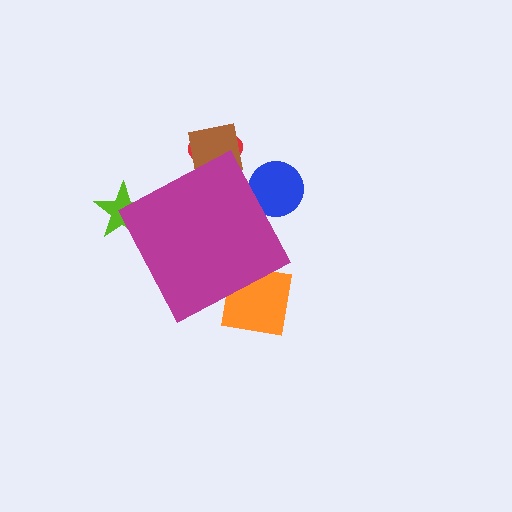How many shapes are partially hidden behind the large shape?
5 shapes are partially hidden.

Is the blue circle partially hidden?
Yes, the blue circle is partially hidden behind the magenta diamond.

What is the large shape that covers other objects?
A magenta diamond.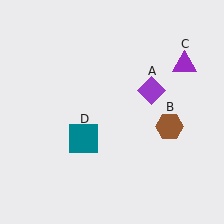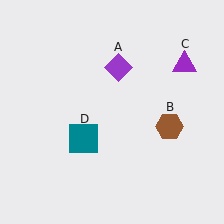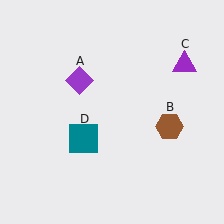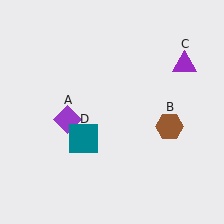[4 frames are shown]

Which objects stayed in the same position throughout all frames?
Brown hexagon (object B) and purple triangle (object C) and teal square (object D) remained stationary.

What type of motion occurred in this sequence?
The purple diamond (object A) rotated counterclockwise around the center of the scene.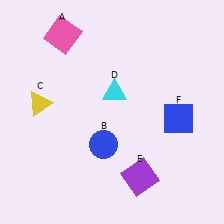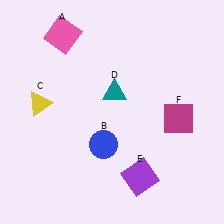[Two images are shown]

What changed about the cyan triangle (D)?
In Image 1, D is cyan. In Image 2, it changed to teal.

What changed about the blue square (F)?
In Image 1, F is blue. In Image 2, it changed to magenta.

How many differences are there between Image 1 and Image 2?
There are 2 differences between the two images.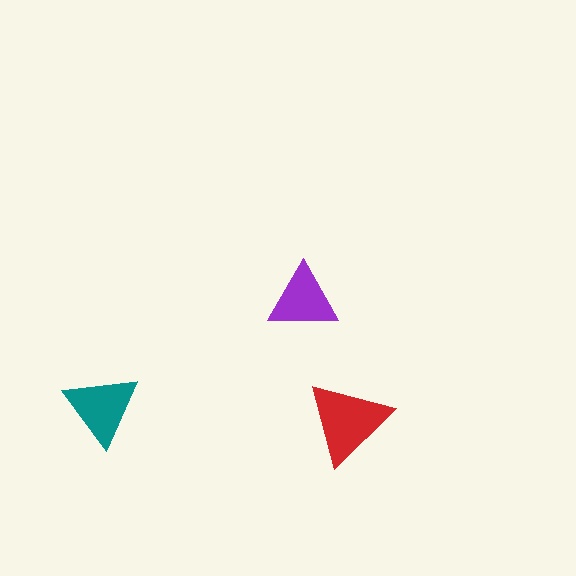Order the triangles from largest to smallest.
the red one, the teal one, the purple one.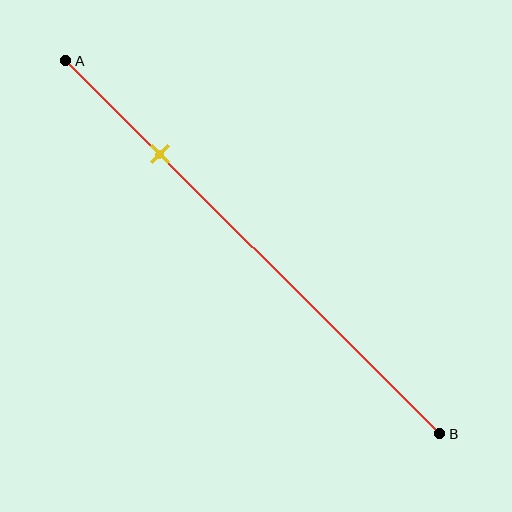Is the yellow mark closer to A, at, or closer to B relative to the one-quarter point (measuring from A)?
The yellow mark is approximately at the one-quarter point of segment AB.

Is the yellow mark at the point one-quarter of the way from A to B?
Yes, the mark is approximately at the one-quarter point.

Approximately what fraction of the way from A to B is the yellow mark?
The yellow mark is approximately 25% of the way from A to B.